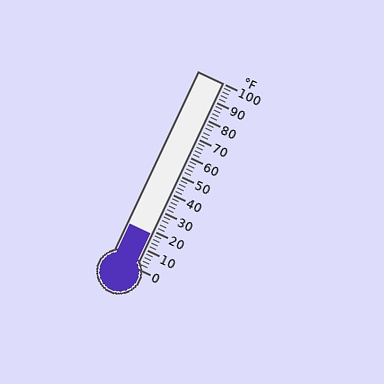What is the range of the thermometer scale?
The thermometer scale ranges from 0°F to 100°F.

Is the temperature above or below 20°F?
The temperature is below 20°F.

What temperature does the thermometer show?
The thermometer shows approximately 18°F.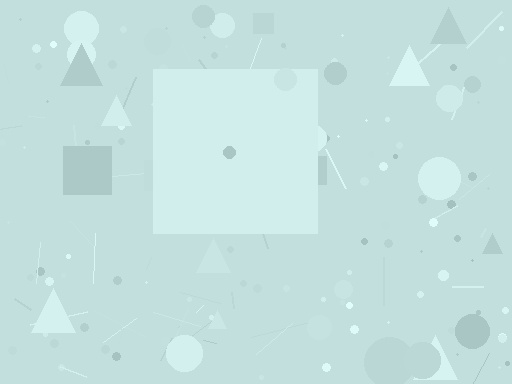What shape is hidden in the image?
A square is hidden in the image.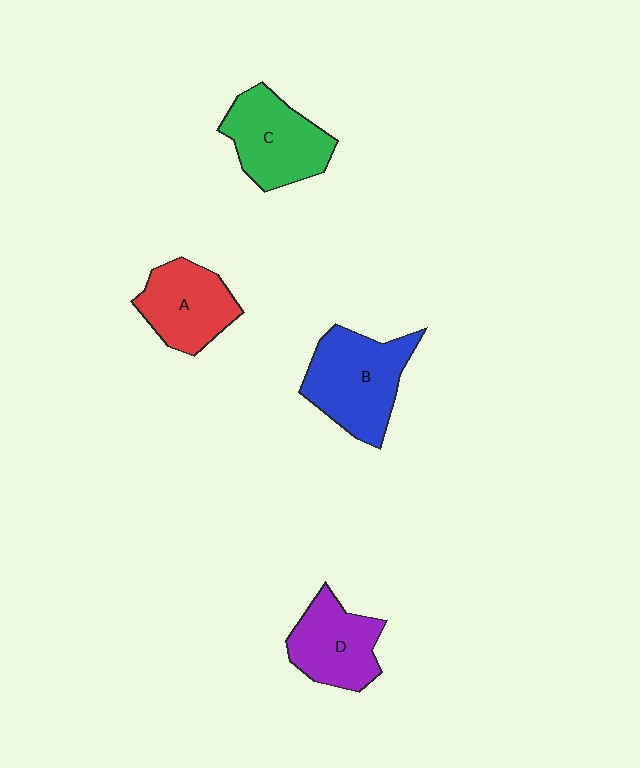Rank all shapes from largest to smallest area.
From largest to smallest: B (blue), C (green), A (red), D (purple).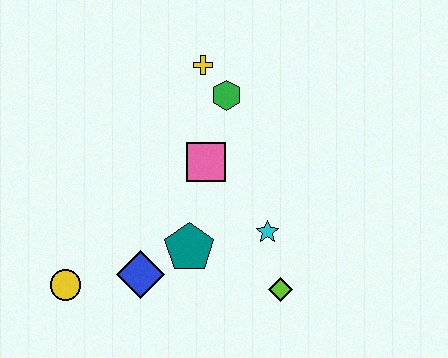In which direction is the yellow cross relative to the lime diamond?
The yellow cross is above the lime diamond.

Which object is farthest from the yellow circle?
The yellow cross is farthest from the yellow circle.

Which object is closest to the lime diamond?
The cyan star is closest to the lime diamond.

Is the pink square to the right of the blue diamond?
Yes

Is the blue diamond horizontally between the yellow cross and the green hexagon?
No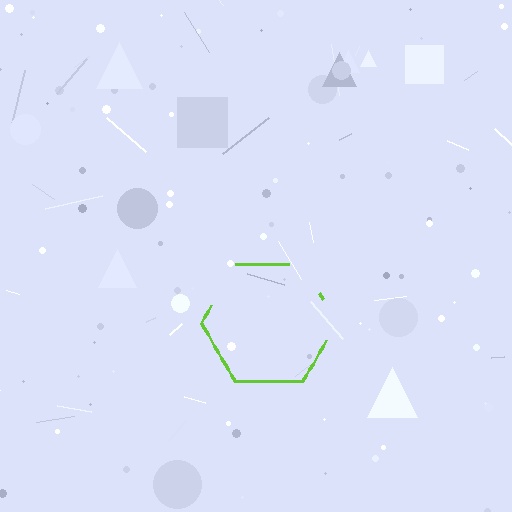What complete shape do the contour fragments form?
The contour fragments form a hexagon.